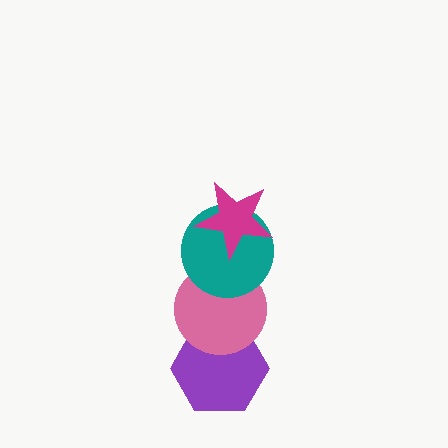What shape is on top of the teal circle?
The magenta star is on top of the teal circle.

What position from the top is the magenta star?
The magenta star is 1st from the top.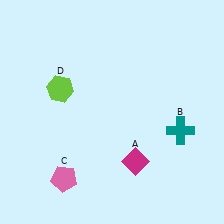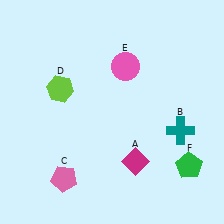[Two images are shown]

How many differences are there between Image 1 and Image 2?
There are 2 differences between the two images.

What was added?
A pink circle (E), a green pentagon (F) were added in Image 2.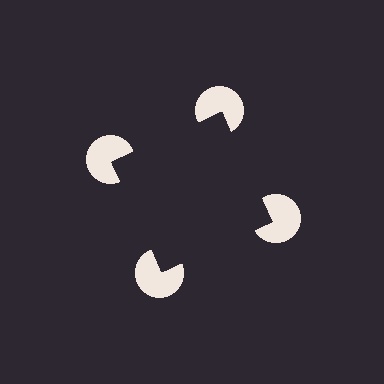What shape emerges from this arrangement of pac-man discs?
An illusory square — its edges are inferred from the aligned wedge cuts in the pac-man discs, not physically drawn.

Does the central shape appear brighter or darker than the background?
It typically appears slightly darker than the background, even though no actual brightness change is drawn.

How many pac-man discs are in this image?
There are 4 — one at each vertex of the illusory square.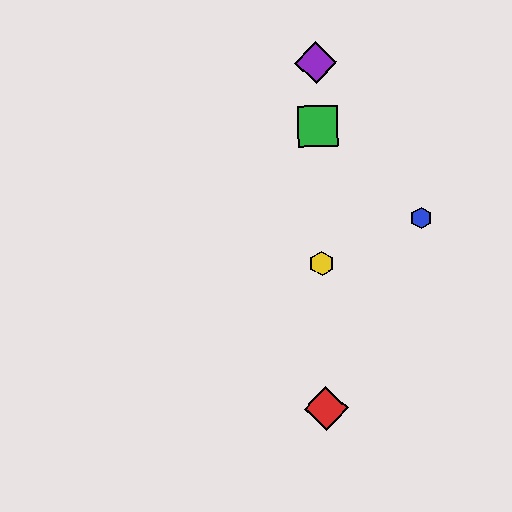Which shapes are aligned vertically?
The red diamond, the green square, the yellow hexagon, the purple diamond are aligned vertically.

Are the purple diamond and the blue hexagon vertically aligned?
No, the purple diamond is at x≈316 and the blue hexagon is at x≈421.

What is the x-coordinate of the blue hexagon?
The blue hexagon is at x≈421.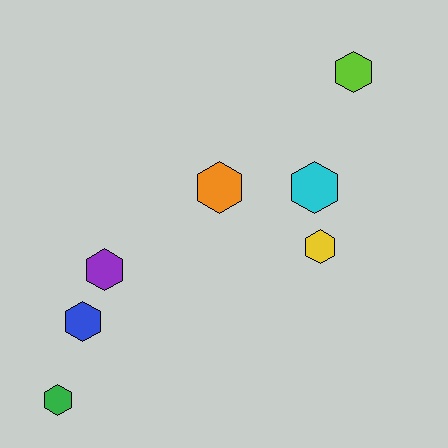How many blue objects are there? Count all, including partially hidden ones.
There is 1 blue object.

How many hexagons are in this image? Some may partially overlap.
There are 7 hexagons.